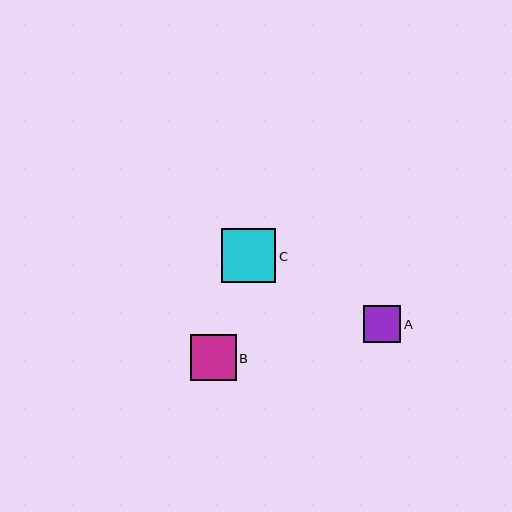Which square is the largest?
Square C is the largest with a size of approximately 54 pixels.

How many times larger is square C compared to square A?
Square C is approximately 1.5 times the size of square A.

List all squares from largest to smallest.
From largest to smallest: C, B, A.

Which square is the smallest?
Square A is the smallest with a size of approximately 37 pixels.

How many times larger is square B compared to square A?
Square B is approximately 1.2 times the size of square A.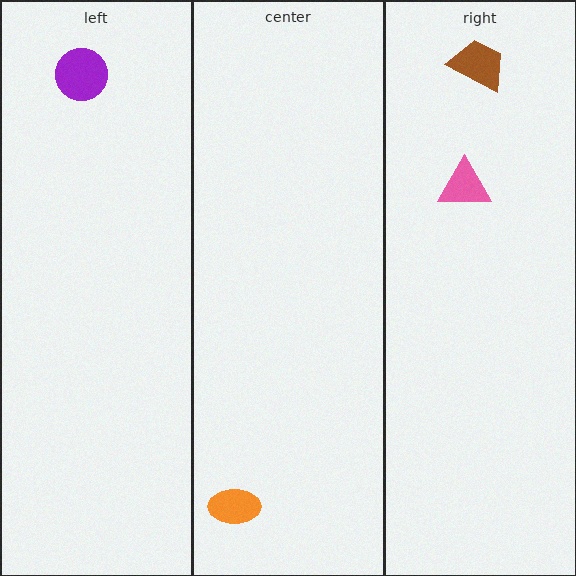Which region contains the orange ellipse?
The center region.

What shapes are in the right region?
The brown trapezoid, the pink triangle.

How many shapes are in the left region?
1.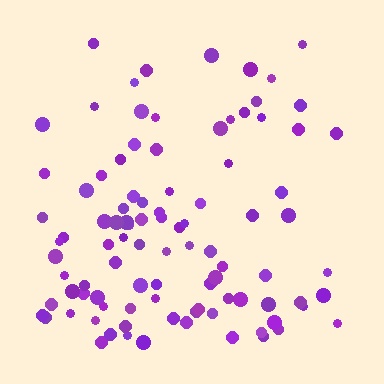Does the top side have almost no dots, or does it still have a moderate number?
Still a moderate number, just noticeably fewer than the bottom.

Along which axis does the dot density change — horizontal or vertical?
Vertical.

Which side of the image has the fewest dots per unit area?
The top.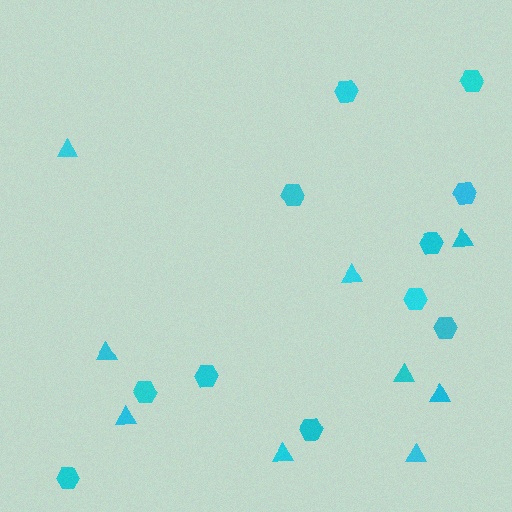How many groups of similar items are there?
There are 2 groups: one group of hexagons (11) and one group of triangles (9).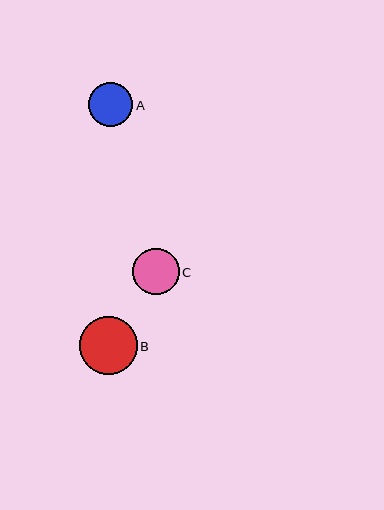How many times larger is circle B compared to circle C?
Circle B is approximately 1.2 times the size of circle C.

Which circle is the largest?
Circle B is the largest with a size of approximately 58 pixels.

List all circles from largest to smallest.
From largest to smallest: B, C, A.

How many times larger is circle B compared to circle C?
Circle B is approximately 1.2 times the size of circle C.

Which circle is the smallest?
Circle A is the smallest with a size of approximately 45 pixels.